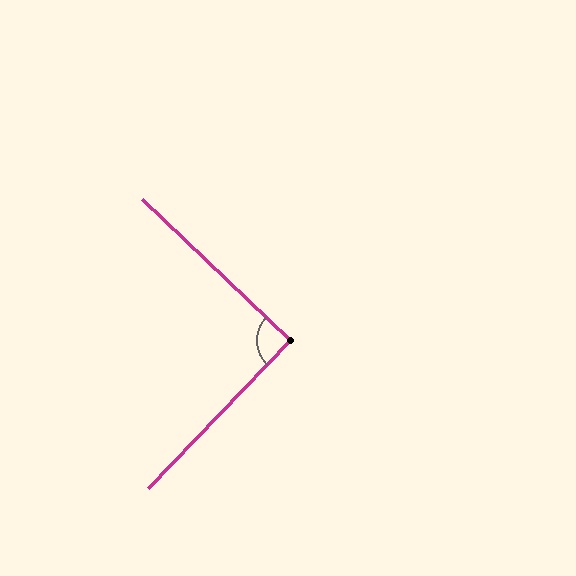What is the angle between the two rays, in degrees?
Approximately 90 degrees.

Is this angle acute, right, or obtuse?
It is approximately a right angle.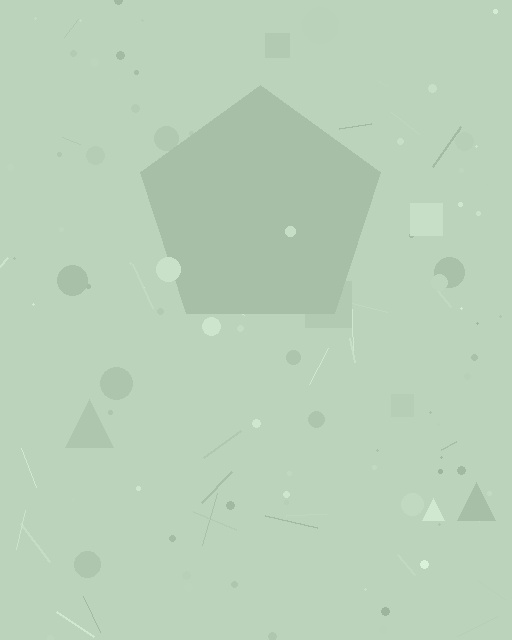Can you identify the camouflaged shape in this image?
The camouflaged shape is a pentagon.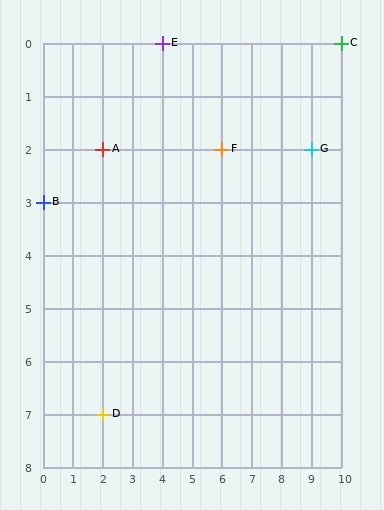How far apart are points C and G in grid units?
Points C and G are 1 column and 2 rows apart (about 2.2 grid units diagonally).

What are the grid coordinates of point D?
Point D is at grid coordinates (2, 7).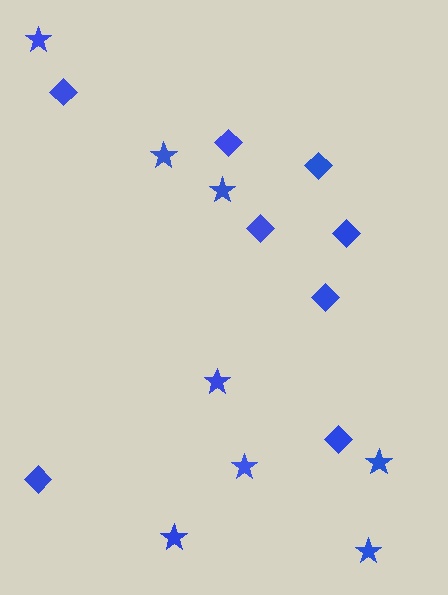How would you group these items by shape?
There are 2 groups: one group of diamonds (8) and one group of stars (8).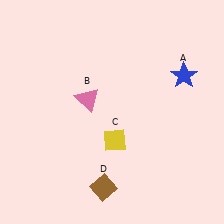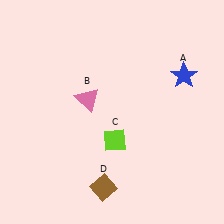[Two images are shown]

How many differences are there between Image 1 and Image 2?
There is 1 difference between the two images.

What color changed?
The diamond (C) changed from yellow in Image 1 to lime in Image 2.